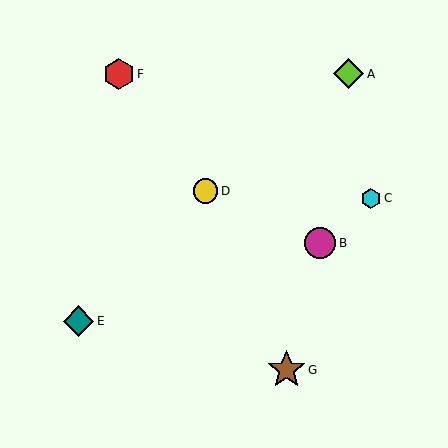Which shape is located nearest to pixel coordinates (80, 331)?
The teal diamond (labeled E) at (79, 321) is nearest to that location.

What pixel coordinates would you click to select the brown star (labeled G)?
Click at (287, 370) to select the brown star G.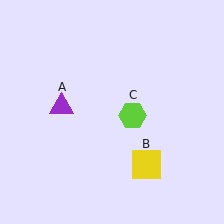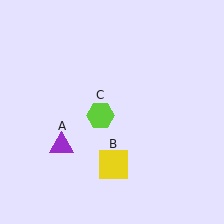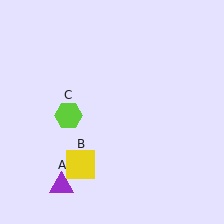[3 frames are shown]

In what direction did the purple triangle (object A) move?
The purple triangle (object A) moved down.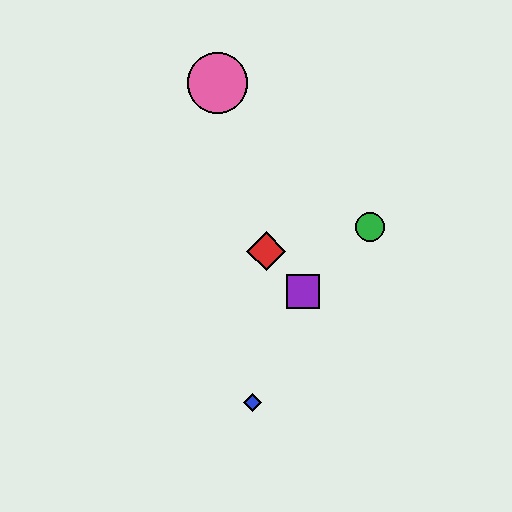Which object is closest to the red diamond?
The purple square is closest to the red diamond.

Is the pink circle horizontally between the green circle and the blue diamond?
No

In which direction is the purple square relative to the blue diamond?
The purple square is above the blue diamond.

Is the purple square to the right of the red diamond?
Yes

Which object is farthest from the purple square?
The pink circle is farthest from the purple square.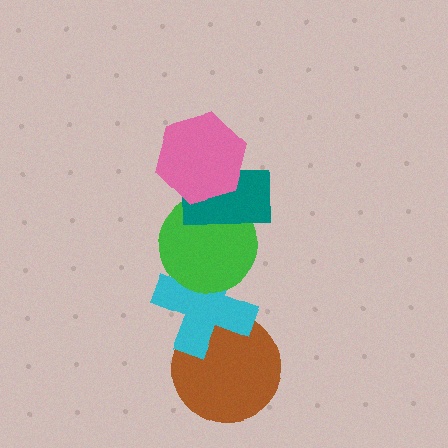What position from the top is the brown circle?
The brown circle is 5th from the top.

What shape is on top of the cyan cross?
The green circle is on top of the cyan cross.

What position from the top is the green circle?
The green circle is 3rd from the top.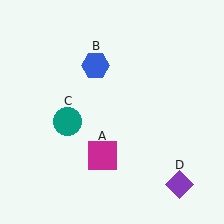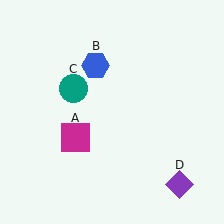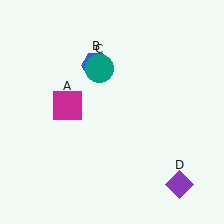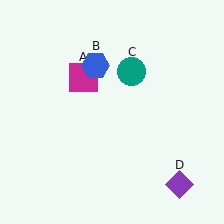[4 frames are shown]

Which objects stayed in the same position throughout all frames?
Blue hexagon (object B) and purple diamond (object D) remained stationary.